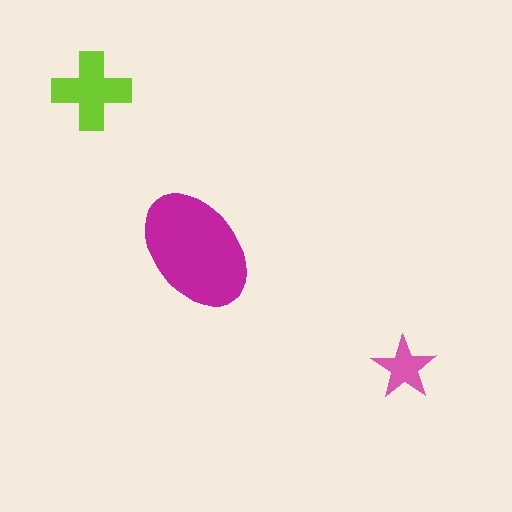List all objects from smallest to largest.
The pink star, the lime cross, the magenta ellipse.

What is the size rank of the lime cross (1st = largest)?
2nd.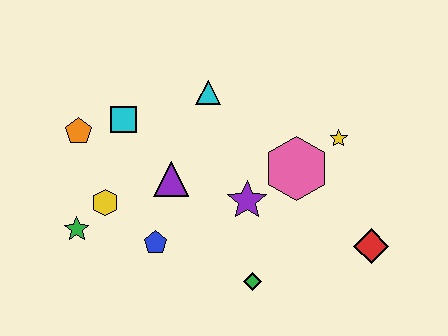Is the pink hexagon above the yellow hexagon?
Yes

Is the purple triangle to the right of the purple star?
No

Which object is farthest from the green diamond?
The orange pentagon is farthest from the green diamond.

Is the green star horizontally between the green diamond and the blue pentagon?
No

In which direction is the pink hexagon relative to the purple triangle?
The pink hexagon is to the right of the purple triangle.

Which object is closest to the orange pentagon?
The cyan square is closest to the orange pentagon.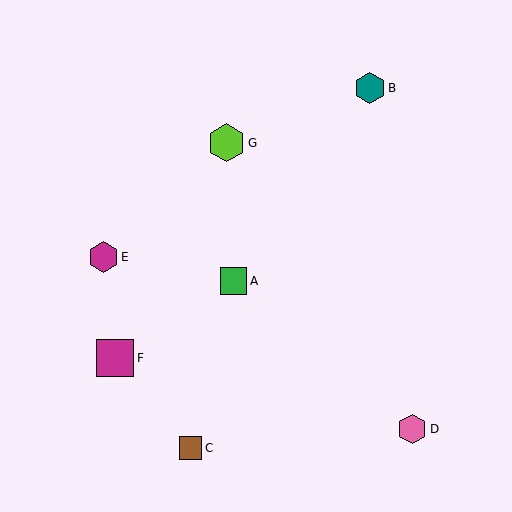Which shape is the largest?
The lime hexagon (labeled G) is the largest.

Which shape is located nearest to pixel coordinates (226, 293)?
The green square (labeled A) at (233, 281) is nearest to that location.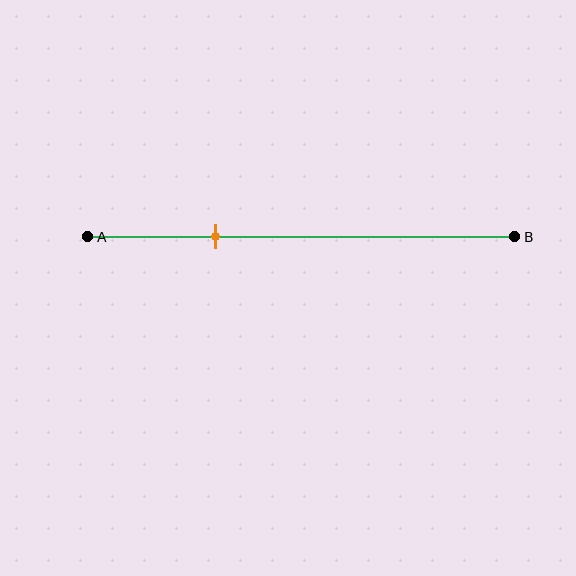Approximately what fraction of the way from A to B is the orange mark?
The orange mark is approximately 30% of the way from A to B.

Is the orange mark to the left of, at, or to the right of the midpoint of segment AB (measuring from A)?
The orange mark is to the left of the midpoint of segment AB.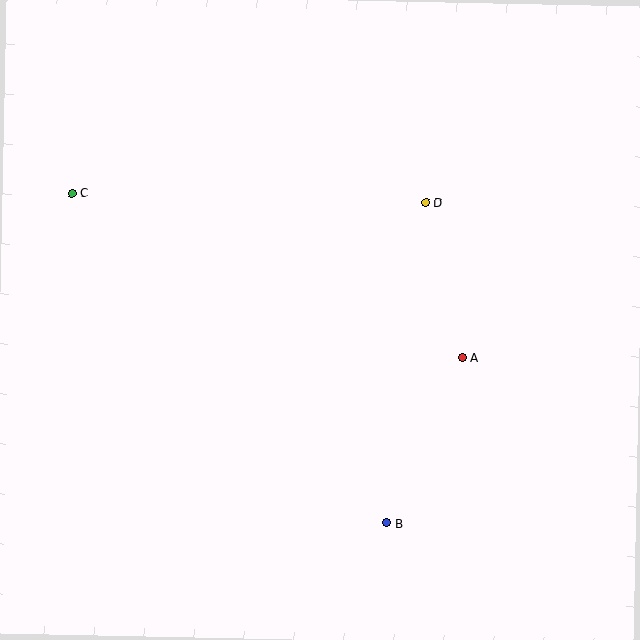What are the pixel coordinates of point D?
Point D is at (426, 203).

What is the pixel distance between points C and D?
The distance between C and D is 354 pixels.